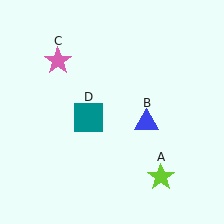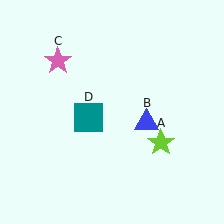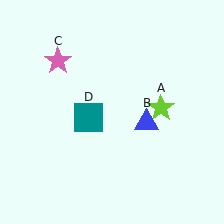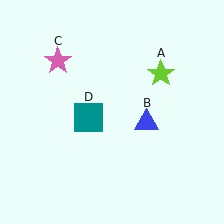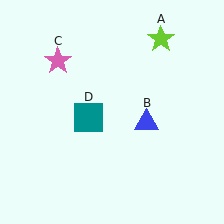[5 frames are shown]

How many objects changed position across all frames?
1 object changed position: lime star (object A).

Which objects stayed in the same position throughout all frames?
Blue triangle (object B) and pink star (object C) and teal square (object D) remained stationary.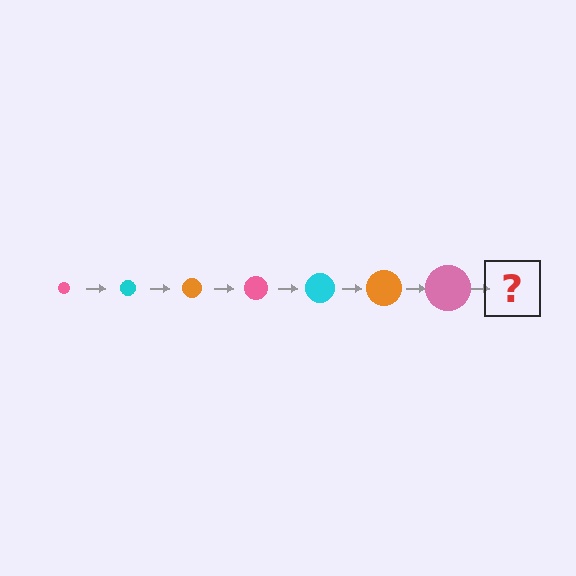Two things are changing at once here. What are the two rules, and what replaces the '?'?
The two rules are that the circle grows larger each step and the color cycles through pink, cyan, and orange. The '?' should be a cyan circle, larger than the previous one.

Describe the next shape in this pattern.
It should be a cyan circle, larger than the previous one.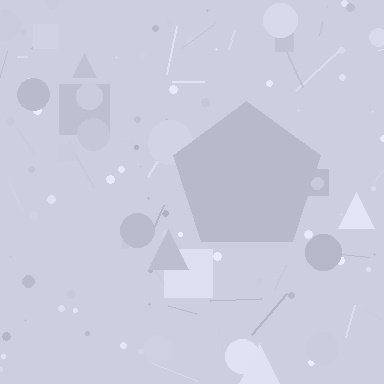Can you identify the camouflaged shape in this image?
The camouflaged shape is a pentagon.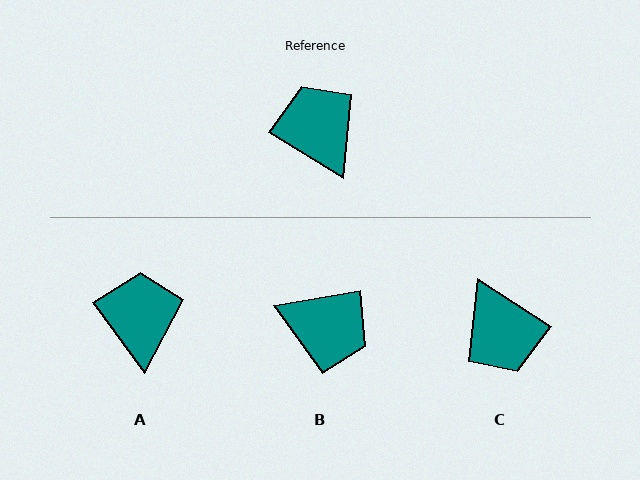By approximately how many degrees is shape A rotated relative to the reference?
Approximately 22 degrees clockwise.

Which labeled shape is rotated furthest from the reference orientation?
C, about 179 degrees away.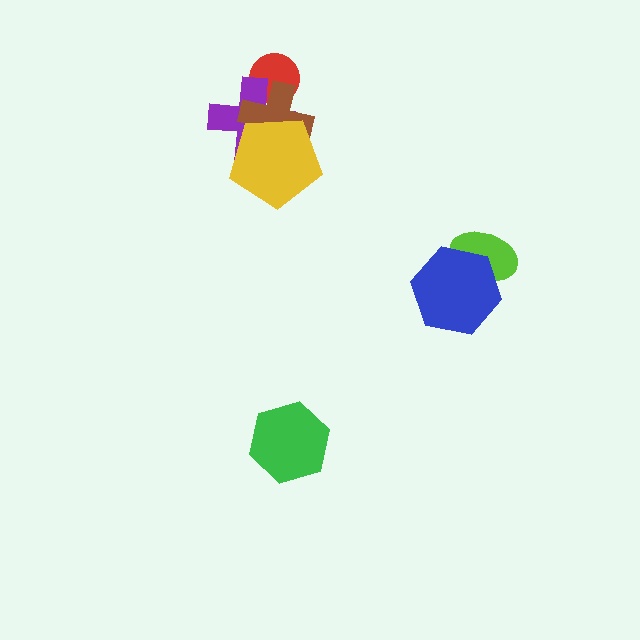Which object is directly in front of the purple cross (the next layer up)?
The brown cross is directly in front of the purple cross.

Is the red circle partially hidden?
Yes, it is partially covered by another shape.